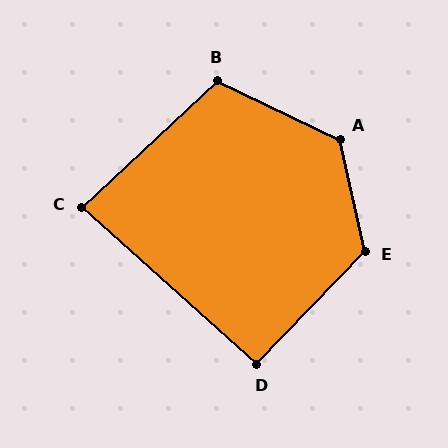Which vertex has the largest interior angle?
A, at approximately 128 degrees.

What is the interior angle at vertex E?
Approximately 123 degrees (obtuse).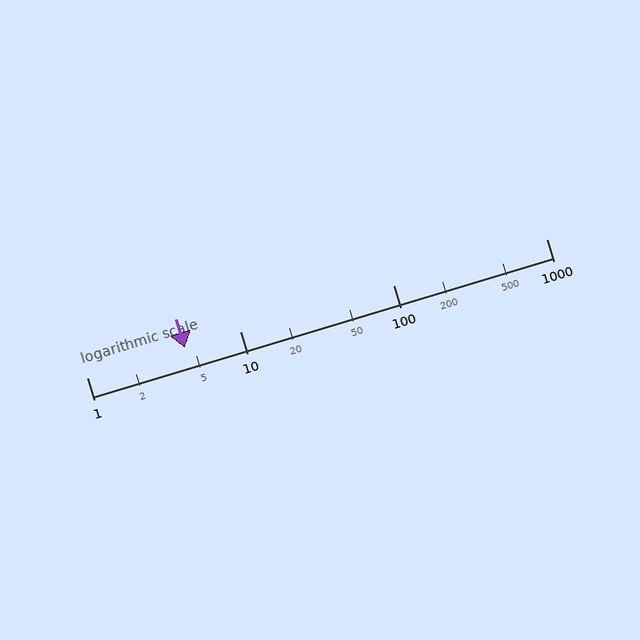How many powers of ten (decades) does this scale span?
The scale spans 3 decades, from 1 to 1000.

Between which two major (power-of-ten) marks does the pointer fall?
The pointer is between 1 and 10.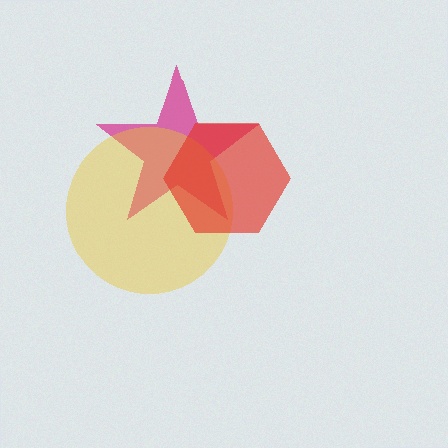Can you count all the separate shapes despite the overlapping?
Yes, there are 3 separate shapes.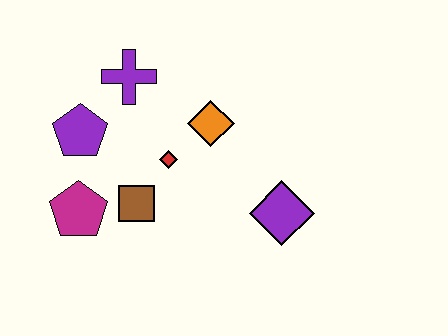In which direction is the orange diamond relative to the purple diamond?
The orange diamond is above the purple diamond.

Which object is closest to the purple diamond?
The orange diamond is closest to the purple diamond.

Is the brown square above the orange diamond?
No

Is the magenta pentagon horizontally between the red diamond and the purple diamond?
No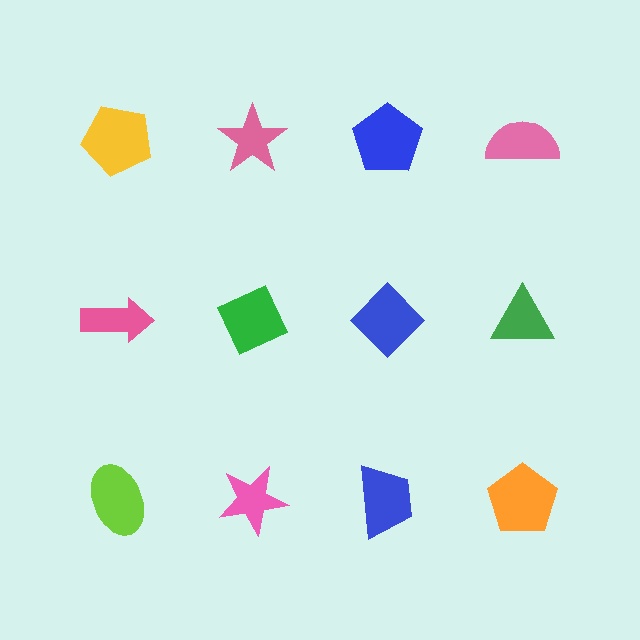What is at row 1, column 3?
A blue pentagon.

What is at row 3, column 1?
A lime ellipse.